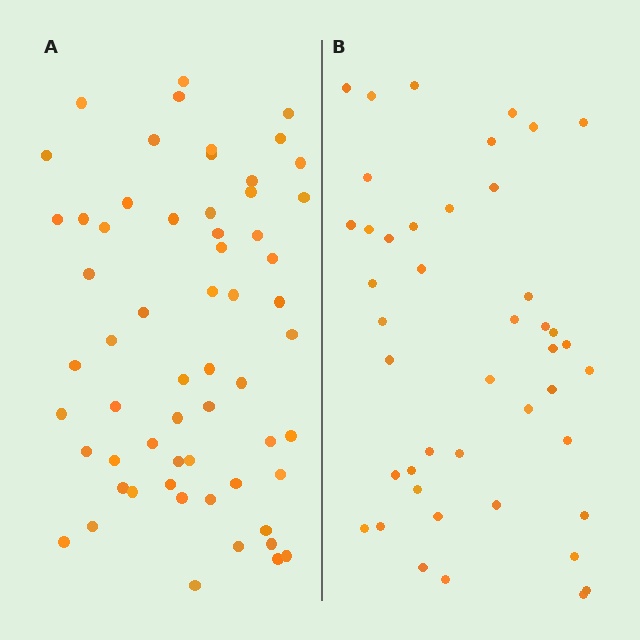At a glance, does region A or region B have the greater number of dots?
Region A (the left region) has more dots.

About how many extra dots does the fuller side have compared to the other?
Region A has approximately 15 more dots than region B.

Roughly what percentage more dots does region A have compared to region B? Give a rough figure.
About 35% more.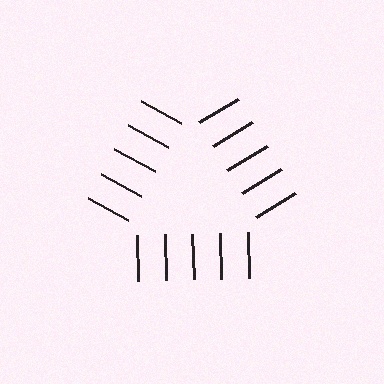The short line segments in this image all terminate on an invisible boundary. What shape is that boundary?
An illusory triangle — the line segments terminate on its edges but no continuous stroke is drawn.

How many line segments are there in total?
15 — 5 along each of the 3 edges.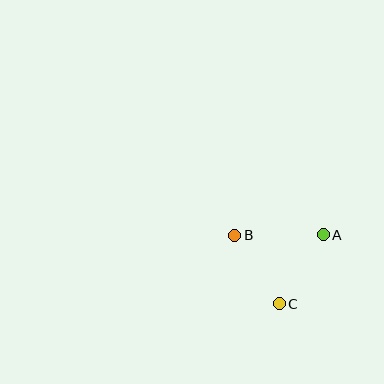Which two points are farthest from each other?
Points A and B are farthest from each other.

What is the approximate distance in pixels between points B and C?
The distance between B and C is approximately 82 pixels.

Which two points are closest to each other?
Points A and C are closest to each other.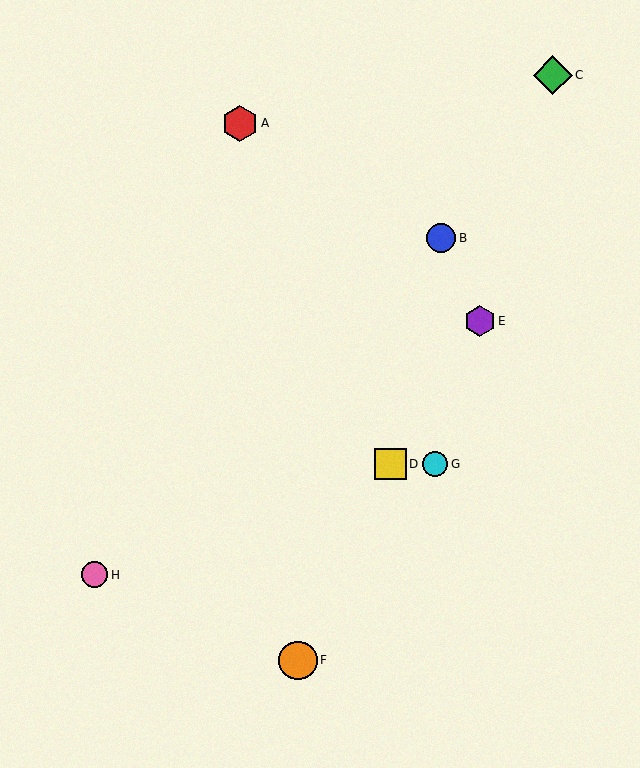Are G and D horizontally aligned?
Yes, both are at y≈464.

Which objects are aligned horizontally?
Objects D, G are aligned horizontally.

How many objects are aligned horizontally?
2 objects (D, G) are aligned horizontally.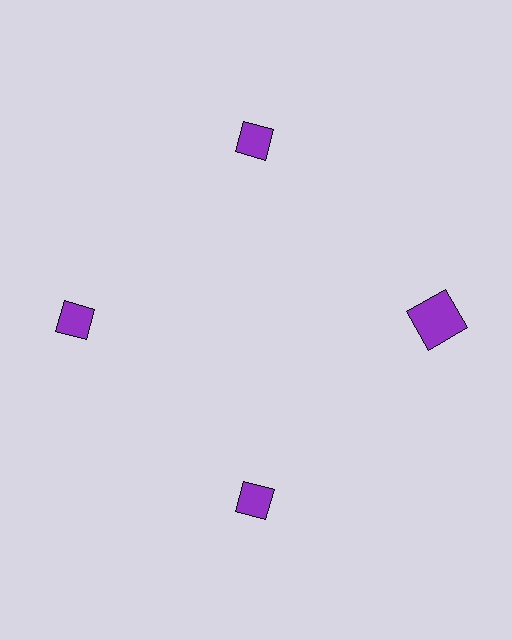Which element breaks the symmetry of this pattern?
The purple square at roughly the 3 o'clock position breaks the symmetry. All other shapes are purple diamonds.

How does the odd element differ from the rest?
It has a different shape: square instead of diamond.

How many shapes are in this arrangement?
There are 4 shapes arranged in a ring pattern.